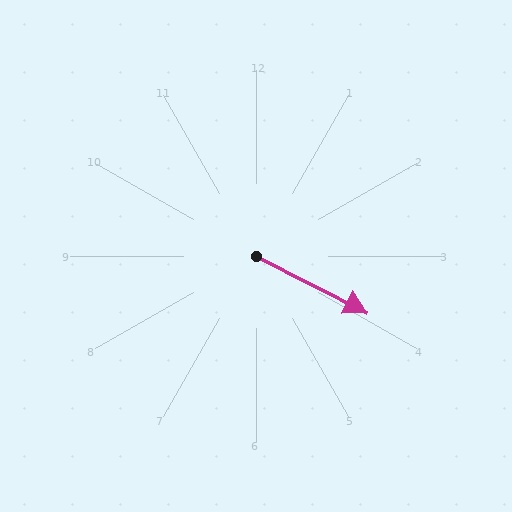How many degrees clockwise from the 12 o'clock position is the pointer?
Approximately 117 degrees.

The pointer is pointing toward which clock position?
Roughly 4 o'clock.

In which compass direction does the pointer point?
Southeast.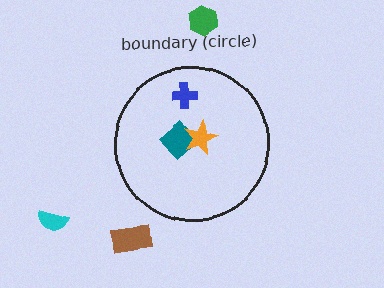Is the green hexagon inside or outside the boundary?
Outside.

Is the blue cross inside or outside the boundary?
Inside.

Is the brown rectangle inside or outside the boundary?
Outside.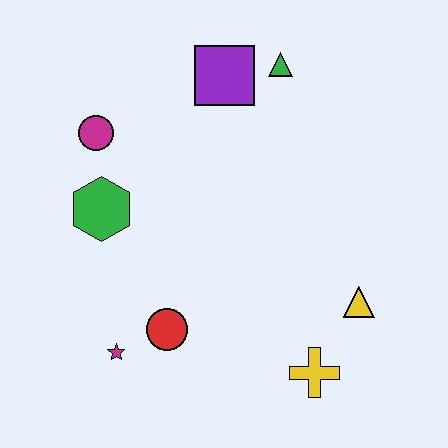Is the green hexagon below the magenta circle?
Yes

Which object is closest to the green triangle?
The purple square is closest to the green triangle.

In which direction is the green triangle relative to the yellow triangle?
The green triangle is above the yellow triangle.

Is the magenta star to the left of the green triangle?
Yes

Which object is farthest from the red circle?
The green triangle is farthest from the red circle.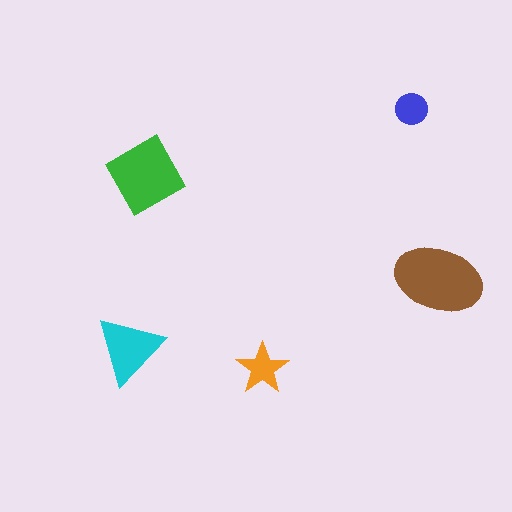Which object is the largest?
The brown ellipse.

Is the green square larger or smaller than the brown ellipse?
Smaller.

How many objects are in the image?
There are 5 objects in the image.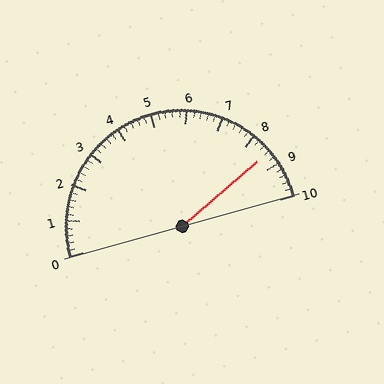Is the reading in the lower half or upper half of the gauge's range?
The reading is in the upper half of the range (0 to 10).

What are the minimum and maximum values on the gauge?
The gauge ranges from 0 to 10.